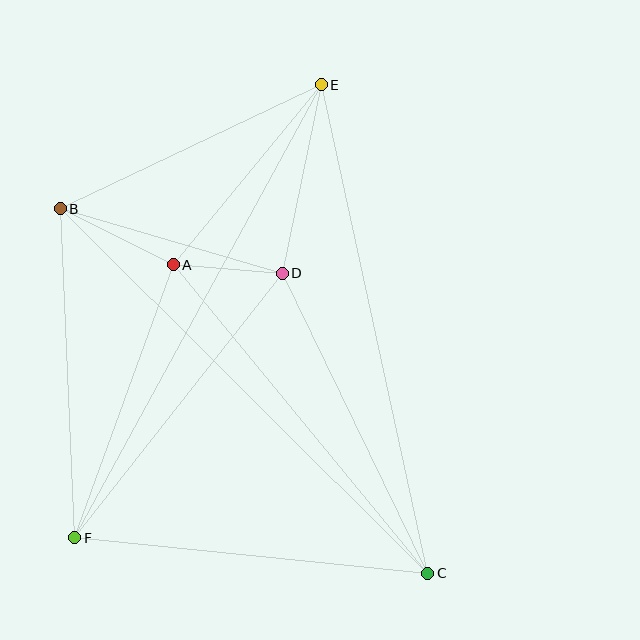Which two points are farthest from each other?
Points B and C are farthest from each other.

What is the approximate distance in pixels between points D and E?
The distance between D and E is approximately 193 pixels.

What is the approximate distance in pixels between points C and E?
The distance between C and E is approximately 500 pixels.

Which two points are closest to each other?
Points A and D are closest to each other.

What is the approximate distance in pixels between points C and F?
The distance between C and F is approximately 355 pixels.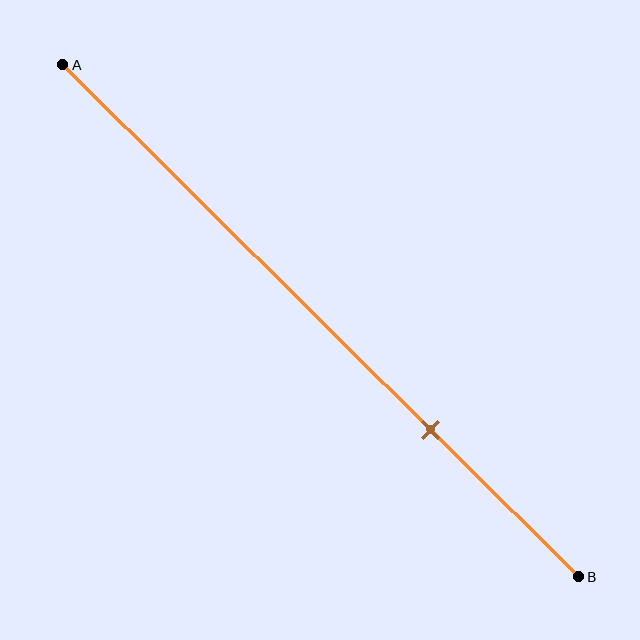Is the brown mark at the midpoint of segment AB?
No, the mark is at about 70% from A, not at the 50% midpoint.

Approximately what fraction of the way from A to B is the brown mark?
The brown mark is approximately 70% of the way from A to B.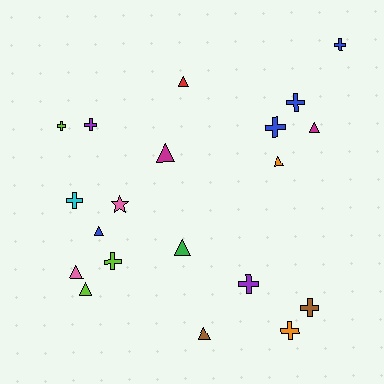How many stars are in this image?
There is 1 star.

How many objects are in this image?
There are 20 objects.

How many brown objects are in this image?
There are 2 brown objects.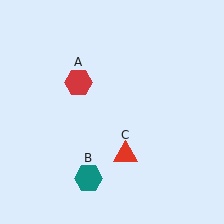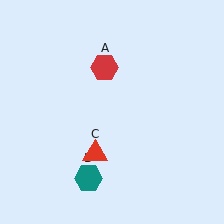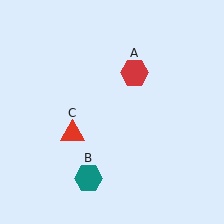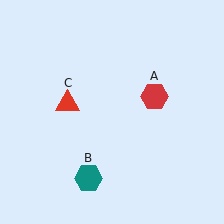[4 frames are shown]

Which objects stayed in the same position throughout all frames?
Teal hexagon (object B) remained stationary.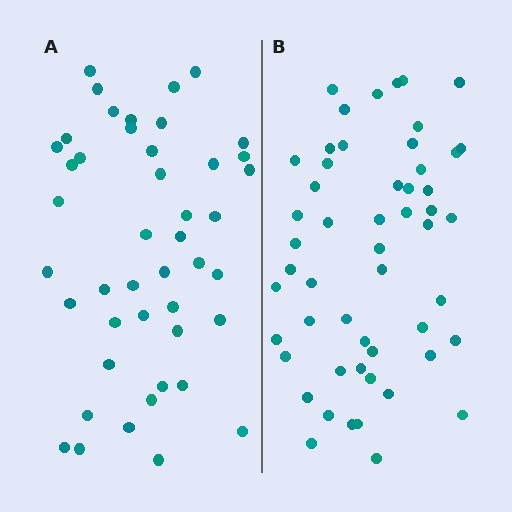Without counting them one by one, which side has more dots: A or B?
Region B (the right region) has more dots.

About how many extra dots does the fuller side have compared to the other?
Region B has roughly 8 or so more dots than region A.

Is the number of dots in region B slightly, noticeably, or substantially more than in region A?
Region B has only slightly more — the two regions are fairly close. The ratio is roughly 1.2 to 1.